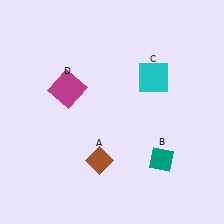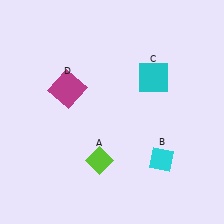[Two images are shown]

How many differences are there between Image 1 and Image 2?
There are 2 differences between the two images.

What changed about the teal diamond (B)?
In Image 1, B is teal. In Image 2, it changed to cyan.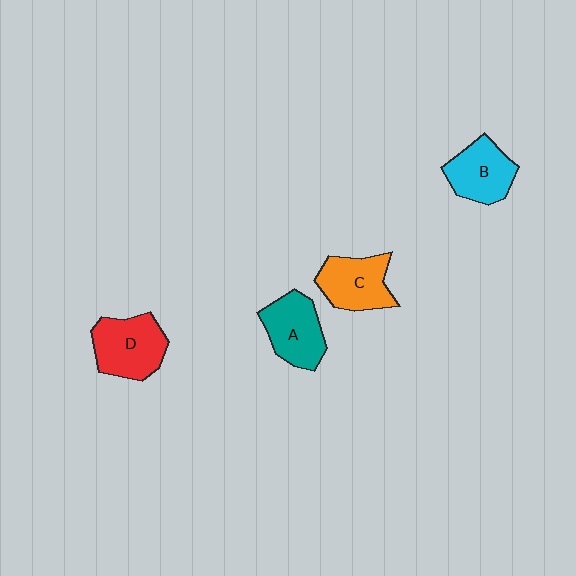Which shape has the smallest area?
Shape B (cyan).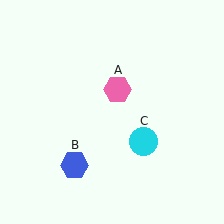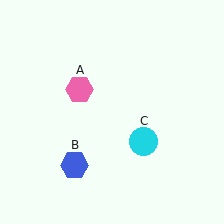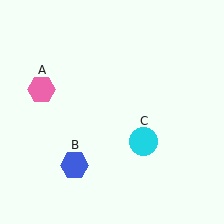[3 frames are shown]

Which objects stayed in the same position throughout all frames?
Blue hexagon (object B) and cyan circle (object C) remained stationary.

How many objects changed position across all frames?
1 object changed position: pink hexagon (object A).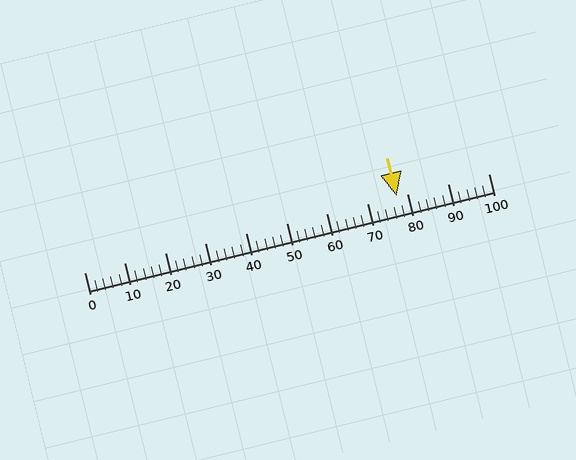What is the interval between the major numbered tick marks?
The major tick marks are spaced 10 units apart.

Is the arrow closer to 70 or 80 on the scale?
The arrow is closer to 80.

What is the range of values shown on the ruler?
The ruler shows values from 0 to 100.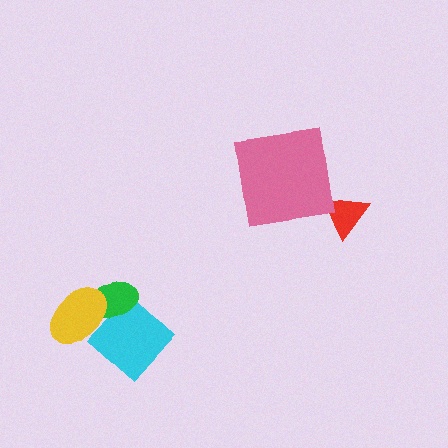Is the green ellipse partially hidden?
Yes, it is partially covered by another shape.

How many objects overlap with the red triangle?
0 objects overlap with the red triangle.